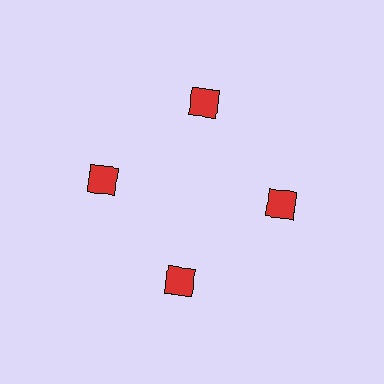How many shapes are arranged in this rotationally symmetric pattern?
There are 4 shapes, arranged in 4 groups of 1.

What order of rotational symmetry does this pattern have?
This pattern has 4-fold rotational symmetry.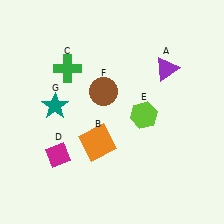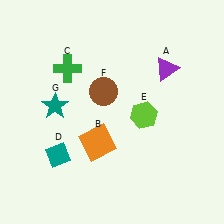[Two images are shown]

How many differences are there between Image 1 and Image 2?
There is 1 difference between the two images.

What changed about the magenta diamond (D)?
In Image 1, D is magenta. In Image 2, it changed to teal.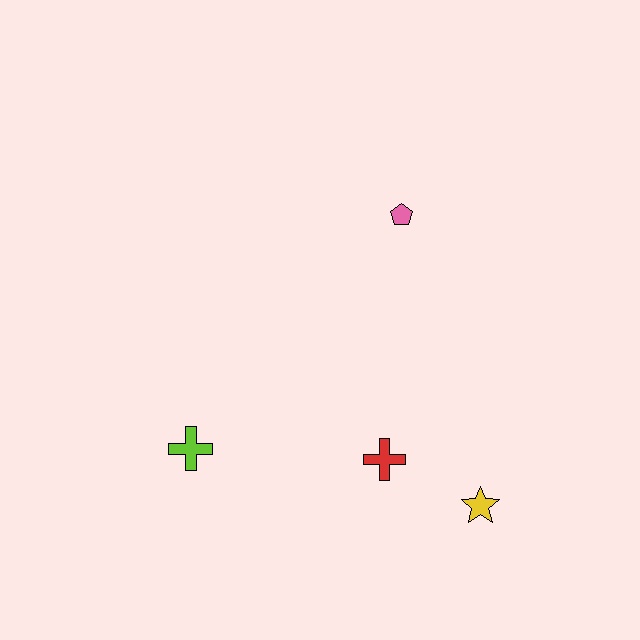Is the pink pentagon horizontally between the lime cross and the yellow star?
Yes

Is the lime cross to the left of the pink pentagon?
Yes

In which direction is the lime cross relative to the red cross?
The lime cross is to the left of the red cross.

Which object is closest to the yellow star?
The red cross is closest to the yellow star.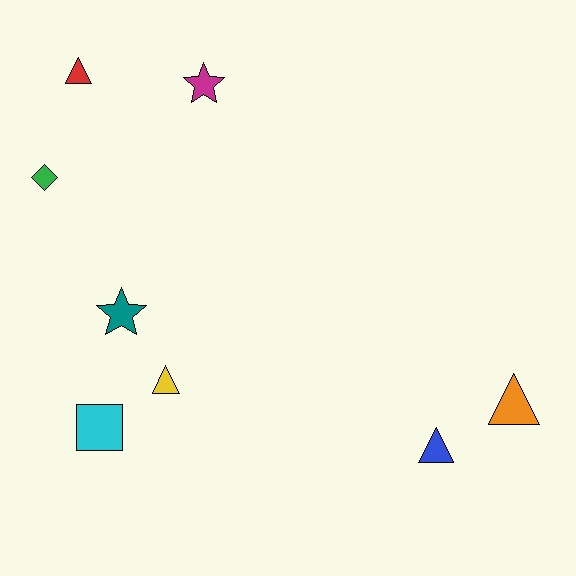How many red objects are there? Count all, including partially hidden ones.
There is 1 red object.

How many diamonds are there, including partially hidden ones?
There is 1 diamond.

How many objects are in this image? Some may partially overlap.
There are 8 objects.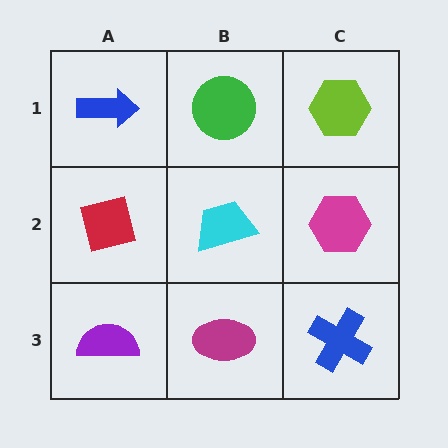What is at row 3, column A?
A purple semicircle.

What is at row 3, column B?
A magenta ellipse.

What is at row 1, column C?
A lime hexagon.